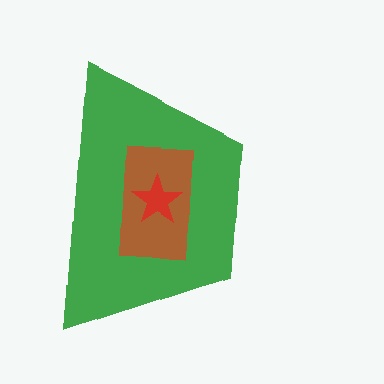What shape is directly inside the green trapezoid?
The brown rectangle.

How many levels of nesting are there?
3.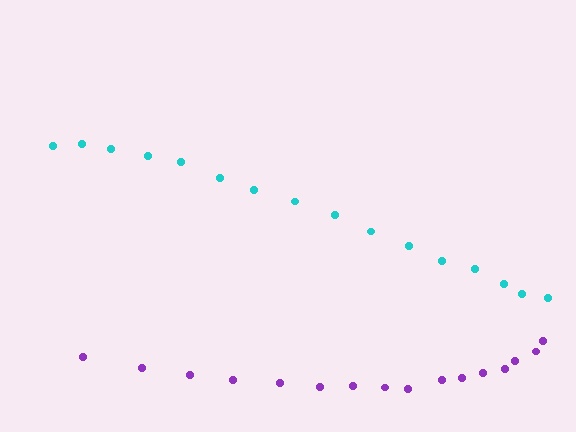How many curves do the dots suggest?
There are 2 distinct paths.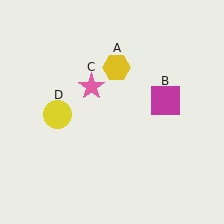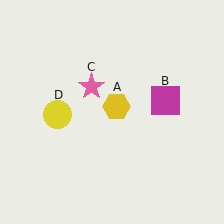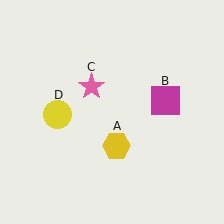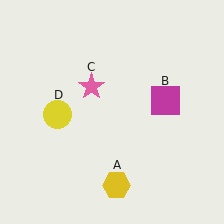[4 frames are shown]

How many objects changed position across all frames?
1 object changed position: yellow hexagon (object A).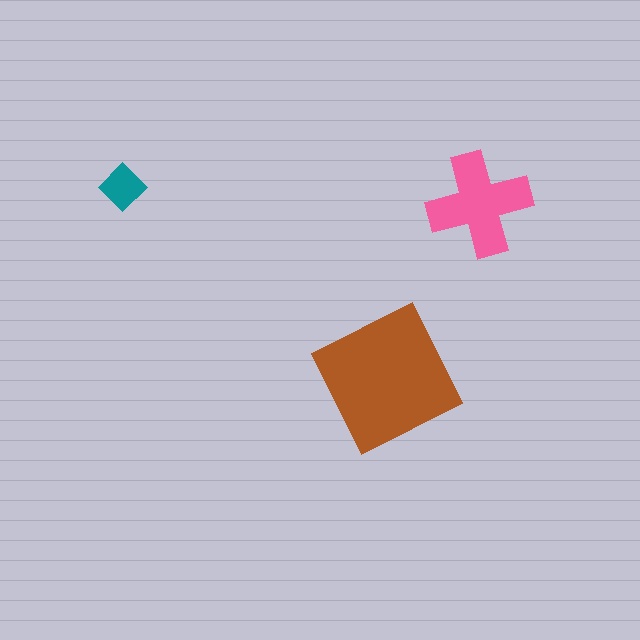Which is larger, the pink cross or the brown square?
The brown square.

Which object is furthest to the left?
The teal diamond is leftmost.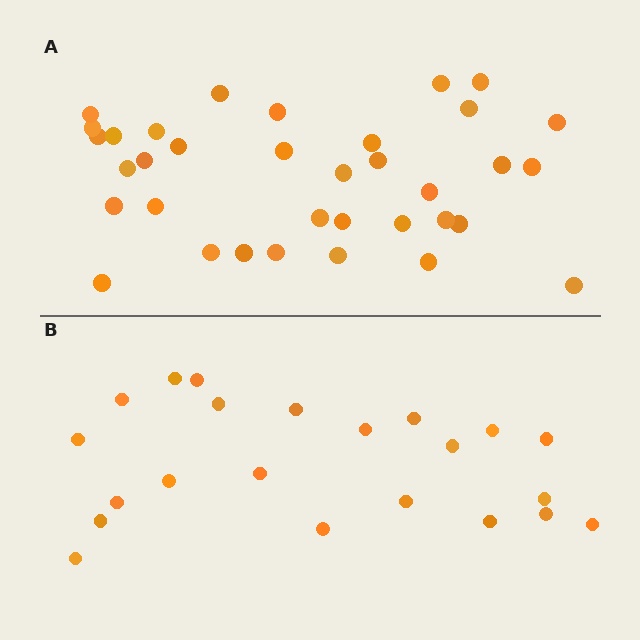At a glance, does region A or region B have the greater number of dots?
Region A (the top region) has more dots.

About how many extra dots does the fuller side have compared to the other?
Region A has approximately 15 more dots than region B.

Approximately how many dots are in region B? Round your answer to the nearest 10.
About 20 dots. (The exact count is 22, which rounds to 20.)